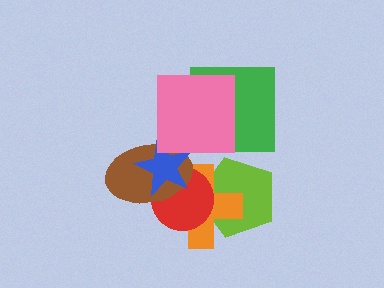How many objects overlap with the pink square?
2 objects overlap with the pink square.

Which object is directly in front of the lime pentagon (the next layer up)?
The orange cross is directly in front of the lime pentagon.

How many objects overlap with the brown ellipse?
3 objects overlap with the brown ellipse.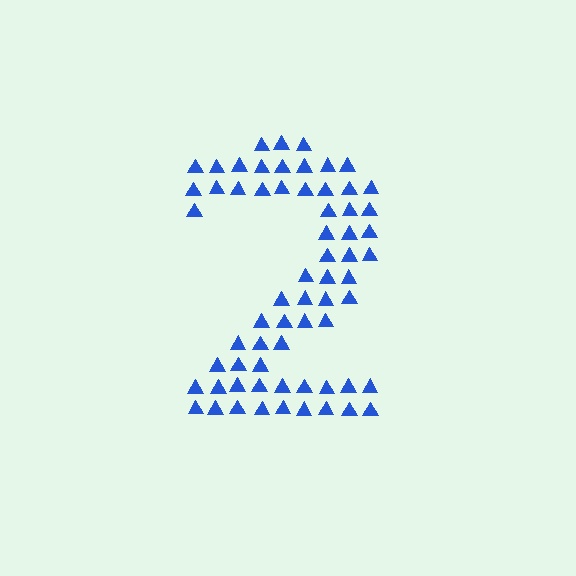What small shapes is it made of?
It is made of small triangles.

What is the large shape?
The large shape is the digit 2.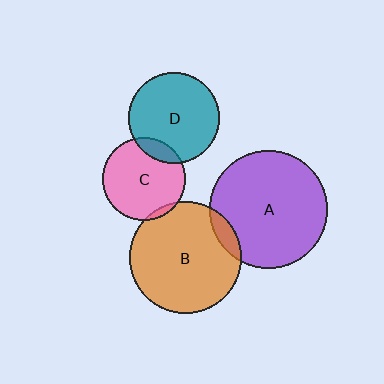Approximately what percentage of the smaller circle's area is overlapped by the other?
Approximately 5%.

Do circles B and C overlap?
Yes.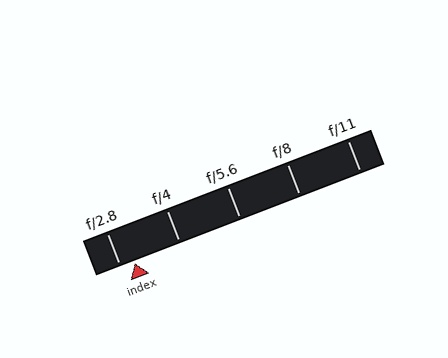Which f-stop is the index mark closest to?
The index mark is closest to f/2.8.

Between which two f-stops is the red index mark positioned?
The index mark is between f/2.8 and f/4.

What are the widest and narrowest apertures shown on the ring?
The widest aperture shown is f/2.8 and the narrowest is f/11.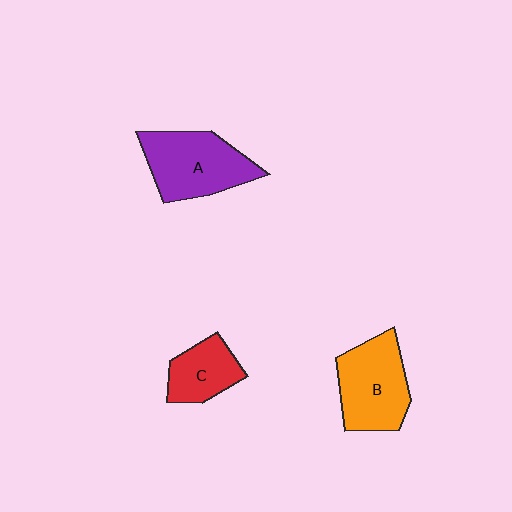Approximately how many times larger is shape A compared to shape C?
Approximately 1.7 times.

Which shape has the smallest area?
Shape C (red).